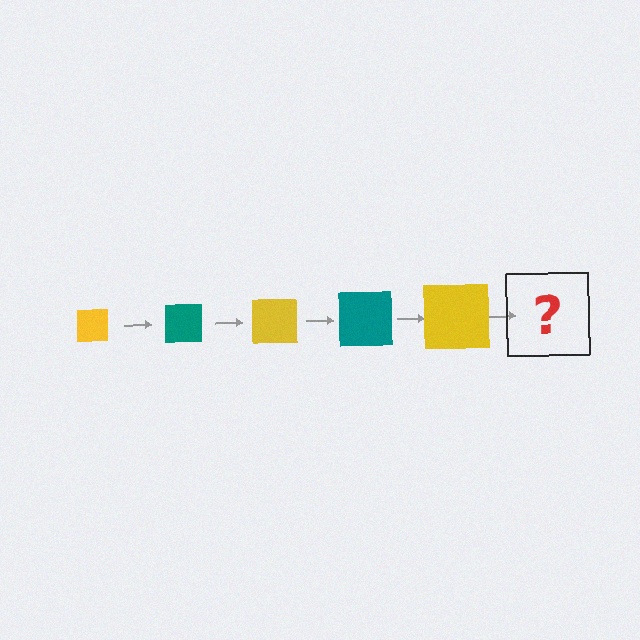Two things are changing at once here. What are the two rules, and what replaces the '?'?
The two rules are that the square grows larger each step and the color cycles through yellow and teal. The '?' should be a teal square, larger than the previous one.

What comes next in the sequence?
The next element should be a teal square, larger than the previous one.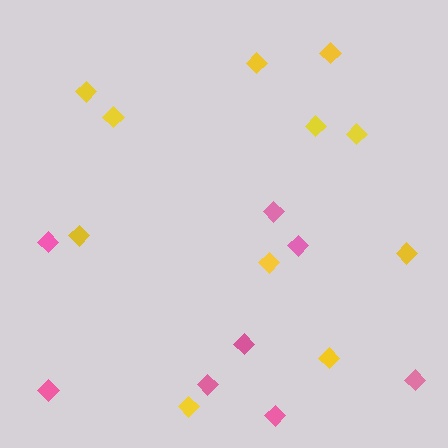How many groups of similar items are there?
There are 2 groups: one group of yellow diamonds (11) and one group of pink diamonds (8).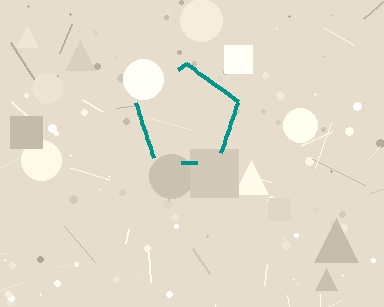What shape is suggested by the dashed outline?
The dashed outline suggests a pentagon.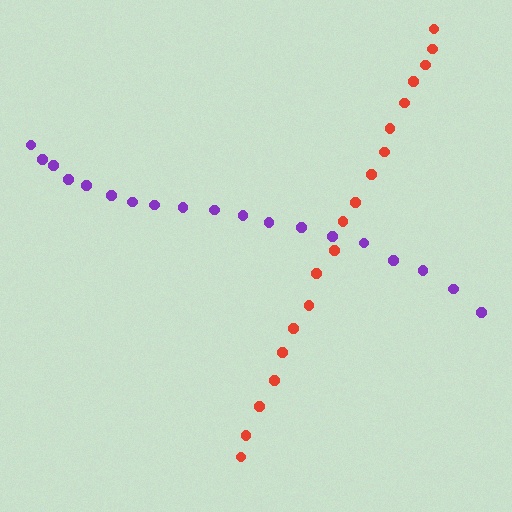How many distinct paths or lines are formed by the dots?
There are 2 distinct paths.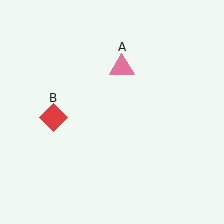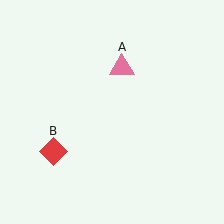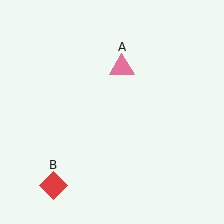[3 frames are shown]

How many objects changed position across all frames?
1 object changed position: red diamond (object B).